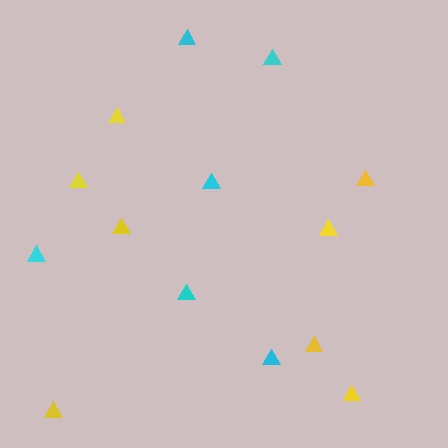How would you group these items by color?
There are 2 groups: one group of yellow triangles (8) and one group of cyan triangles (6).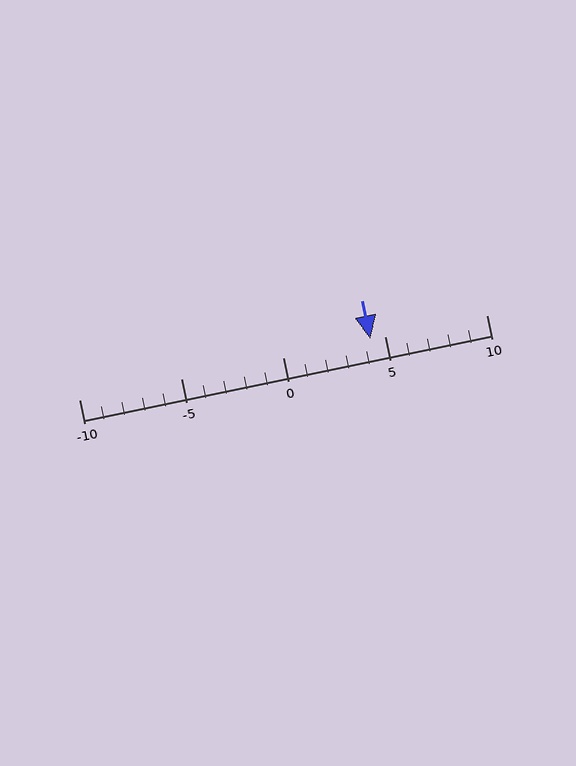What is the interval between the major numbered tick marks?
The major tick marks are spaced 5 units apart.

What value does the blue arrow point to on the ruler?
The blue arrow points to approximately 4.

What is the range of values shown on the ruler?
The ruler shows values from -10 to 10.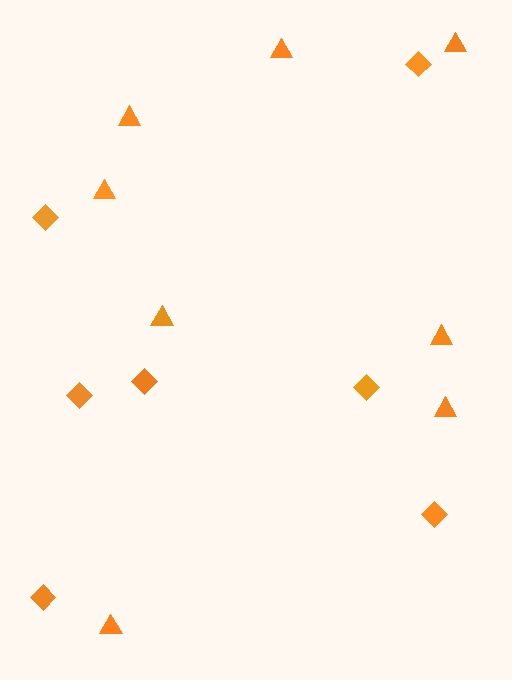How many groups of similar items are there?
There are 2 groups: one group of triangles (8) and one group of diamonds (7).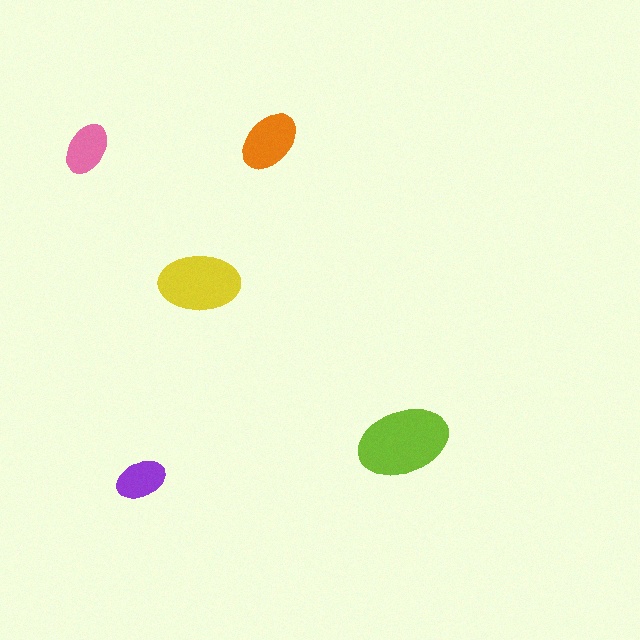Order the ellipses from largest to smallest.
the lime one, the yellow one, the orange one, the pink one, the purple one.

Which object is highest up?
The orange ellipse is topmost.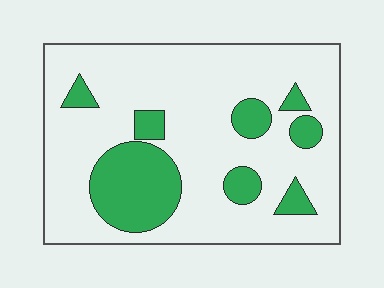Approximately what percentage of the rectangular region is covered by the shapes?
Approximately 20%.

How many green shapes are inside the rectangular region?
8.